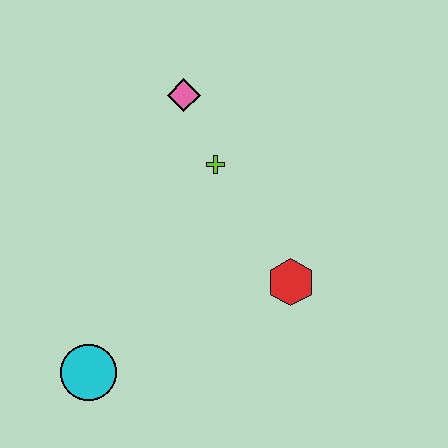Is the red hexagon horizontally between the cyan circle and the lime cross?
No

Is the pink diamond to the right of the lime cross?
No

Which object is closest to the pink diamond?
The lime cross is closest to the pink diamond.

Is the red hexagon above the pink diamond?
No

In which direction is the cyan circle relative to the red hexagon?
The cyan circle is to the left of the red hexagon.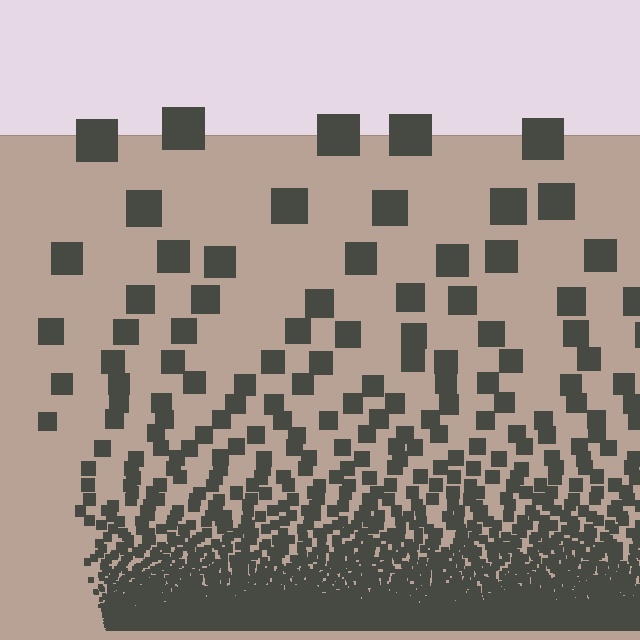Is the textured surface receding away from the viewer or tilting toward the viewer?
The surface appears to tilt toward the viewer. Texture elements get larger and sparser toward the top.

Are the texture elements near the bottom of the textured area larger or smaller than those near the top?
Smaller. The gradient is inverted — elements near the bottom are smaller and denser.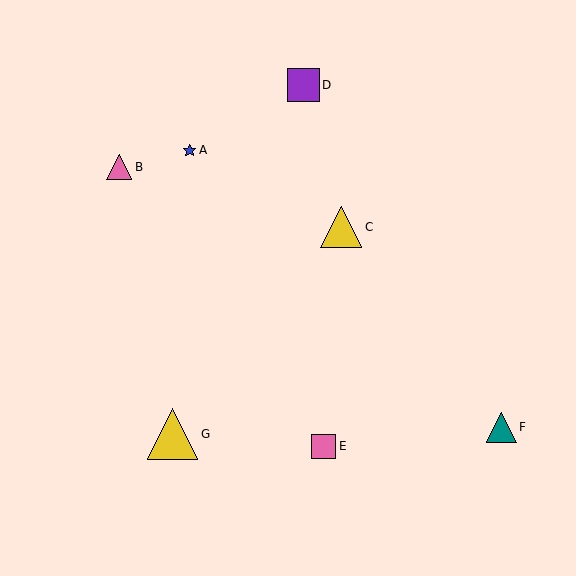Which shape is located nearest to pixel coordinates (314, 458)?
The pink square (labeled E) at (323, 446) is nearest to that location.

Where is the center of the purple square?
The center of the purple square is at (303, 85).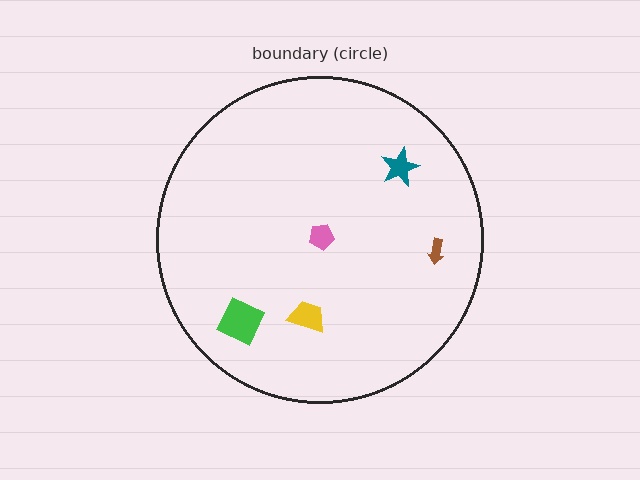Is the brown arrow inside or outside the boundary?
Inside.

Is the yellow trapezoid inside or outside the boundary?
Inside.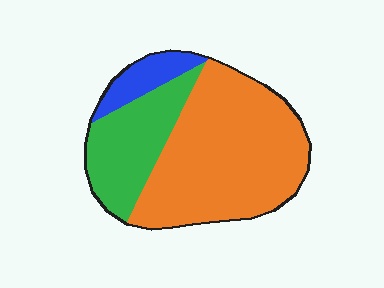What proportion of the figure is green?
Green covers 27% of the figure.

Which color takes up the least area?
Blue, at roughly 10%.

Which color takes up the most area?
Orange, at roughly 65%.